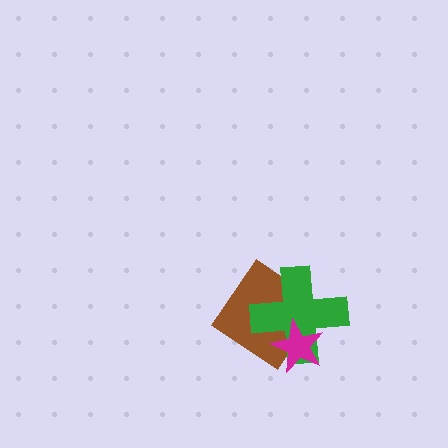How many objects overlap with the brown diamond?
2 objects overlap with the brown diamond.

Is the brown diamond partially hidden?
Yes, it is partially covered by another shape.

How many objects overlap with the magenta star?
2 objects overlap with the magenta star.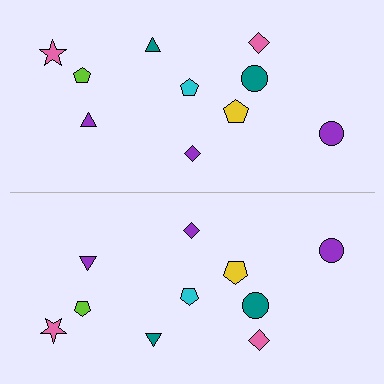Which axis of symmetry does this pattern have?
The pattern has a horizontal axis of symmetry running through the center of the image.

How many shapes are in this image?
There are 20 shapes in this image.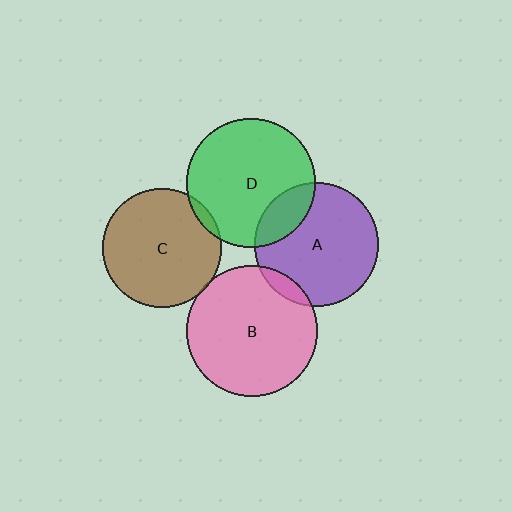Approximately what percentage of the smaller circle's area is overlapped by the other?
Approximately 5%.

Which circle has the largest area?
Circle B (pink).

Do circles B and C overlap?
Yes.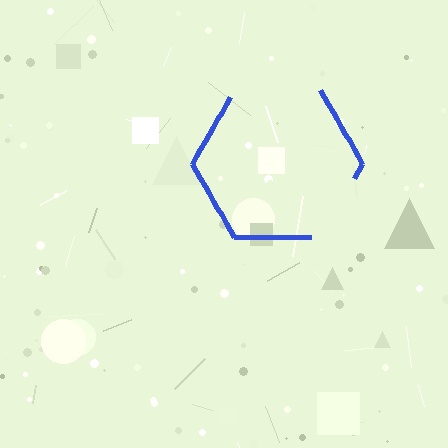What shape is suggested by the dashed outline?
The dashed outline suggests a hexagon.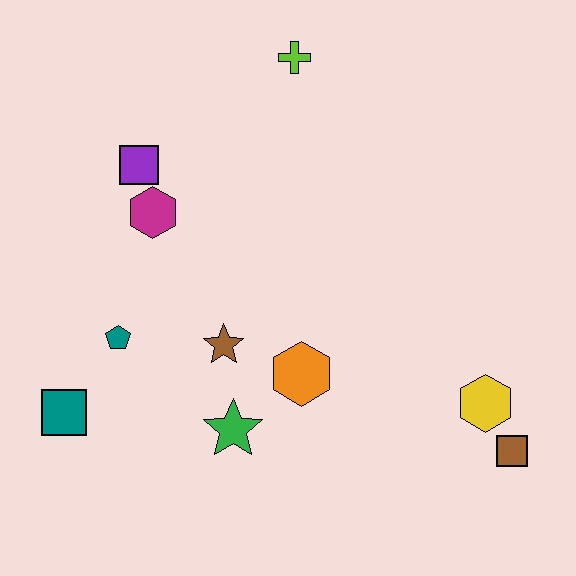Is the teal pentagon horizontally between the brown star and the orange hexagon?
No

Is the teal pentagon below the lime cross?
Yes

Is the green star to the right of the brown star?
Yes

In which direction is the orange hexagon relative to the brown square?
The orange hexagon is to the left of the brown square.